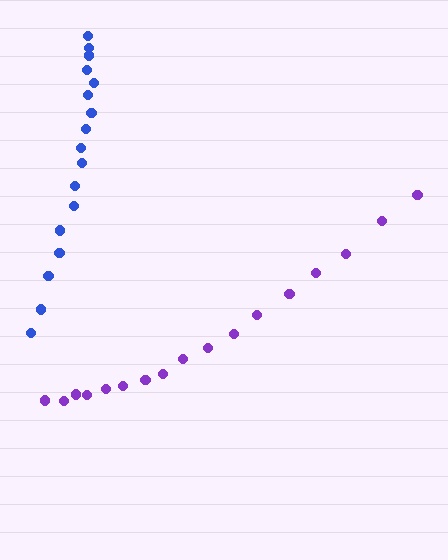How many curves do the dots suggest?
There are 2 distinct paths.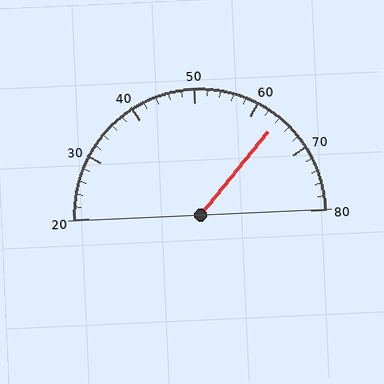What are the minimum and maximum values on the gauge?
The gauge ranges from 20 to 80.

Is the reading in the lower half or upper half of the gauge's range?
The reading is in the upper half of the range (20 to 80).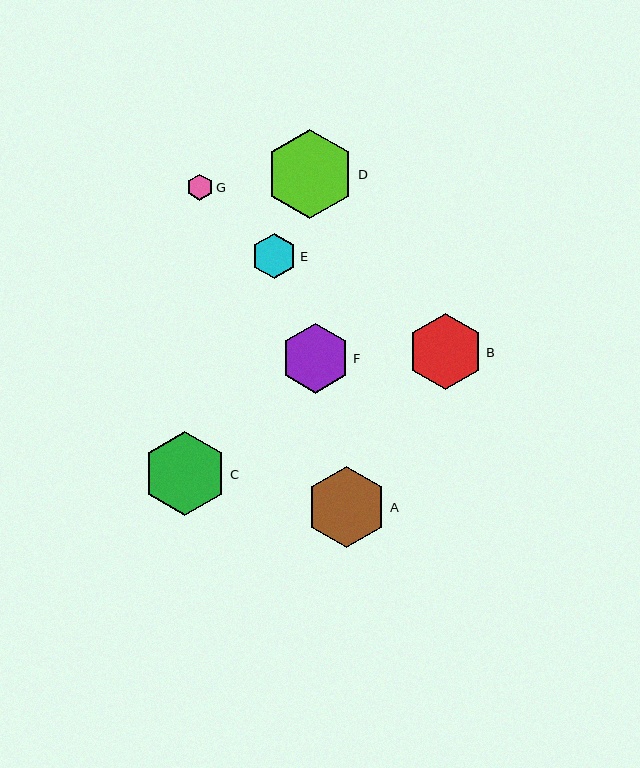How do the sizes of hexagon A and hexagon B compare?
Hexagon A and hexagon B are approximately the same size.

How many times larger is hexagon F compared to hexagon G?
Hexagon F is approximately 2.7 times the size of hexagon G.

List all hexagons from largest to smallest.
From largest to smallest: D, C, A, B, F, E, G.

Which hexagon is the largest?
Hexagon D is the largest with a size of approximately 89 pixels.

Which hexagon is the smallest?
Hexagon G is the smallest with a size of approximately 26 pixels.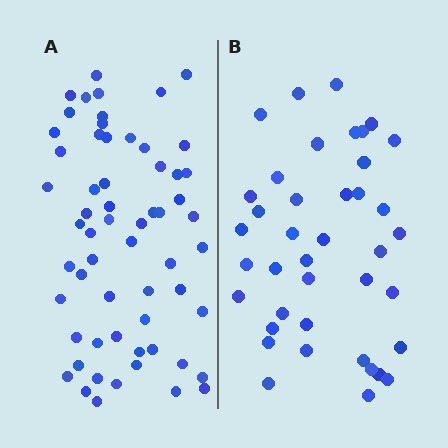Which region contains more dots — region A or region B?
Region A (the left region) has more dots.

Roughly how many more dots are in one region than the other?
Region A has approximately 20 more dots than region B.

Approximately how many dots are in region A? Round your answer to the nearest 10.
About 60 dots.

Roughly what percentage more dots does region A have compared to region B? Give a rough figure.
About 50% more.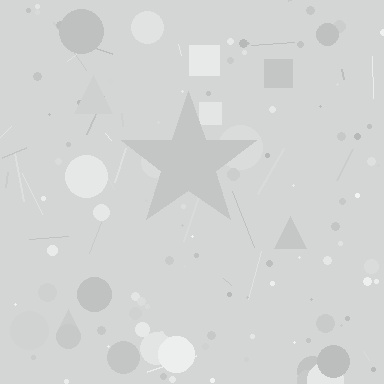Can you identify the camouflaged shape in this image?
The camouflaged shape is a star.